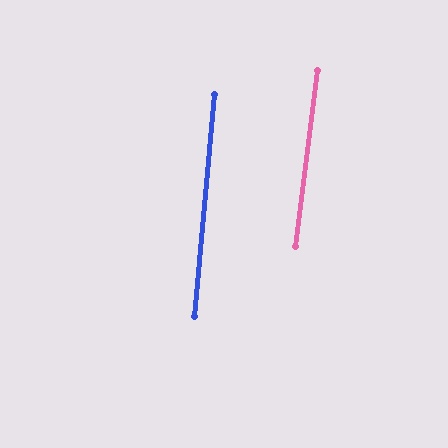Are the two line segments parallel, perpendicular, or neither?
Parallel — their directions differ by only 1.8°.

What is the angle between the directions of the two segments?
Approximately 2 degrees.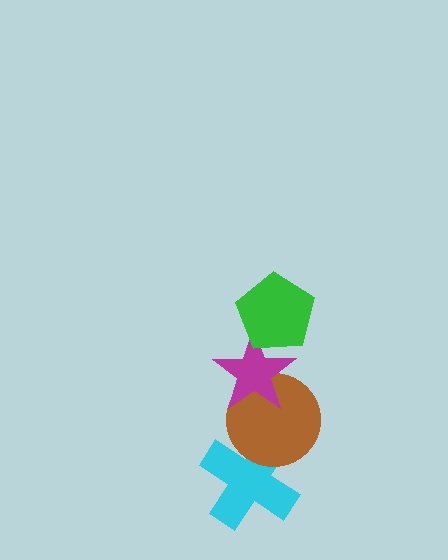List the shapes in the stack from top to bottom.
From top to bottom: the green pentagon, the magenta star, the brown circle, the cyan cross.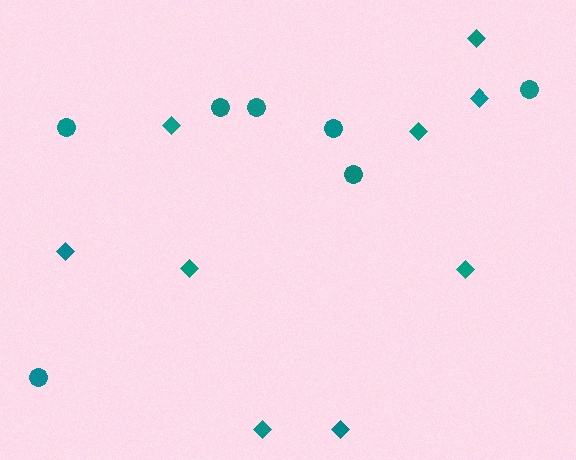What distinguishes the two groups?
There are 2 groups: one group of diamonds (9) and one group of circles (7).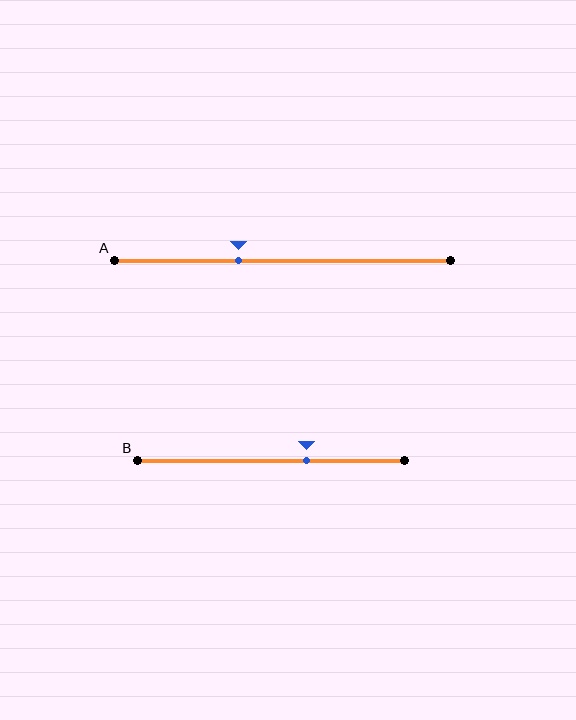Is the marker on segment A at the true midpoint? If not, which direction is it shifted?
No, the marker on segment A is shifted to the left by about 13% of the segment length.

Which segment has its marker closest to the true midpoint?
Segment A has its marker closest to the true midpoint.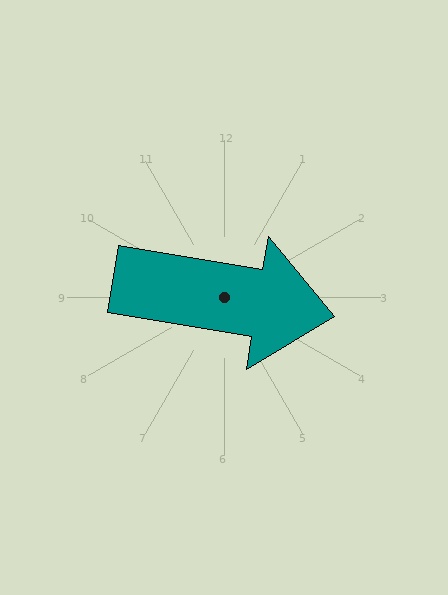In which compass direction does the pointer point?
East.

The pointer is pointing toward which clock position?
Roughly 3 o'clock.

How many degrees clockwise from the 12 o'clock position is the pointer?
Approximately 100 degrees.